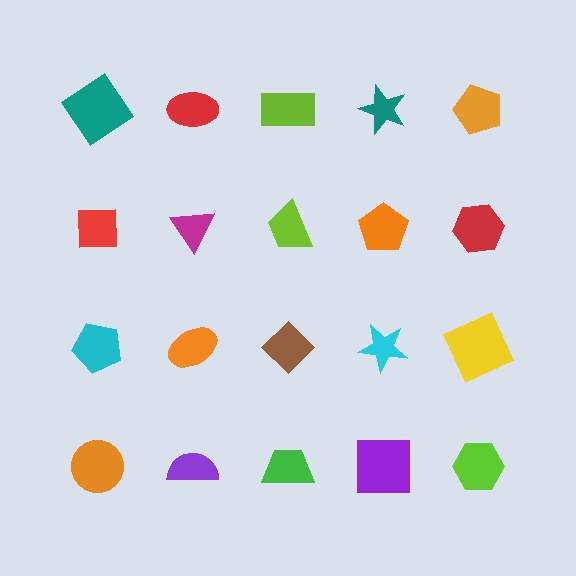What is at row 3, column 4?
A cyan star.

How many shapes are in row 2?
5 shapes.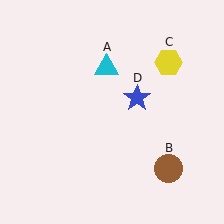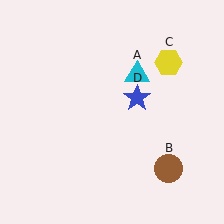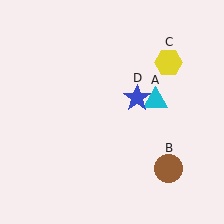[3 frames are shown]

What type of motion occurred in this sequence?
The cyan triangle (object A) rotated clockwise around the center of the scene.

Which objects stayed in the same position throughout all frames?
Brown circle (object B) and yellow hexagon (object C) and blue star (object D) remained stationary.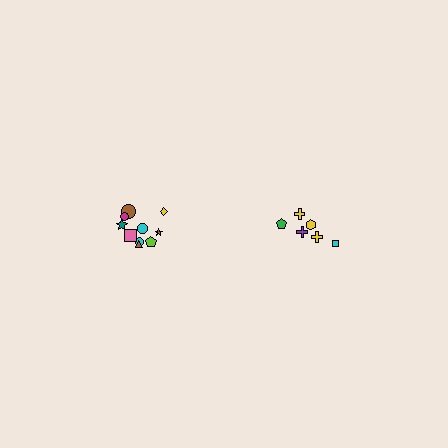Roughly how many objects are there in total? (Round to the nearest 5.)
Roughly 15 objects in total.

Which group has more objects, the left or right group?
The left group.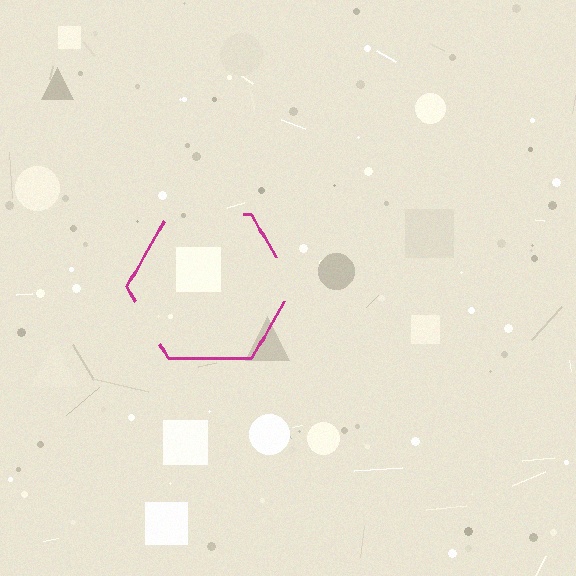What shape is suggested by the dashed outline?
The dashed outline suggests a hexagon.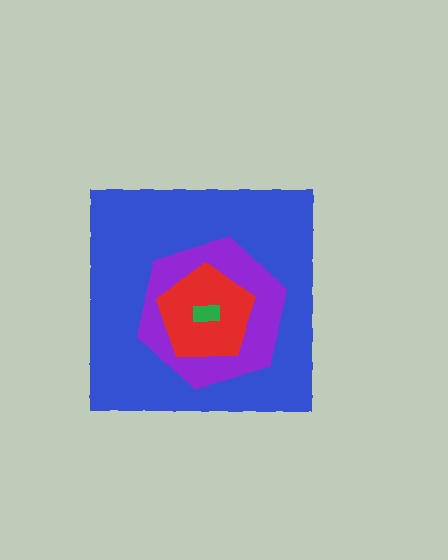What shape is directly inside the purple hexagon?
The red pentagon.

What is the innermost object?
The green rectangle.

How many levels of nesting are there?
4.